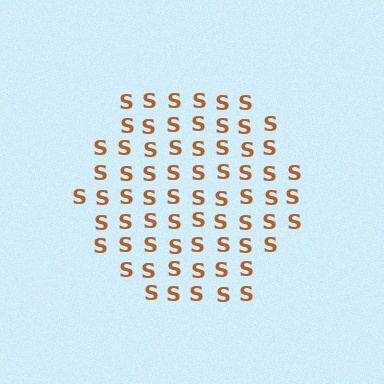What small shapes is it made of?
It is made of small letter S's.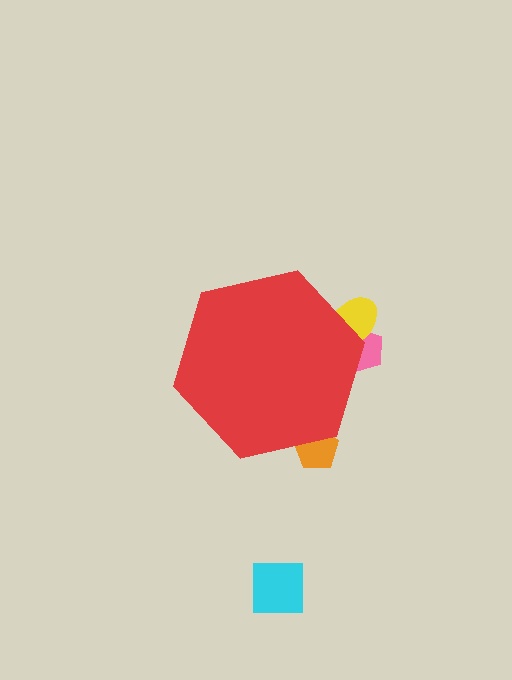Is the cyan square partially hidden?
No, the cyan square is fully visible.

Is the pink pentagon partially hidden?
Yes, the pink pentagon is partially hidden behind the red hexagon.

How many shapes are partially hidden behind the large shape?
3 shapes are partially hidden.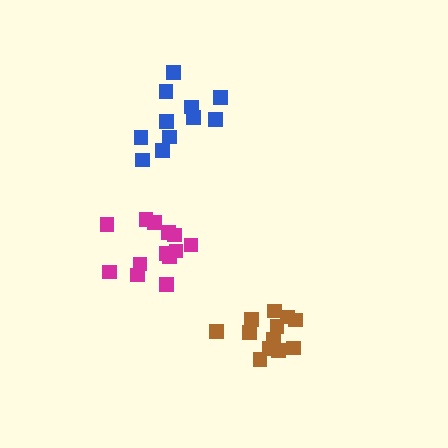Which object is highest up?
The blue cluster is topmost.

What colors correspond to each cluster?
The clusters are colored: blue, magenta, brown.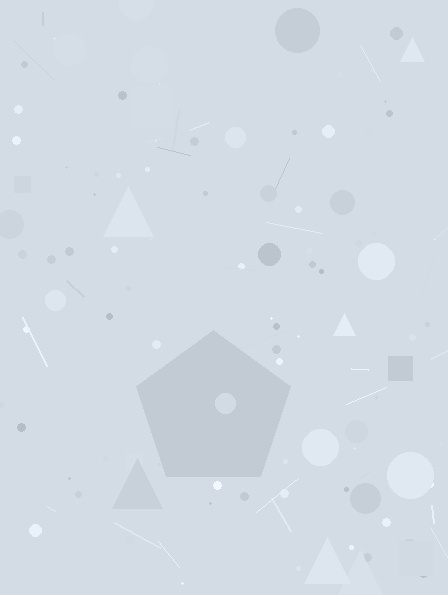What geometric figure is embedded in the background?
A pentagon is embedded in the background.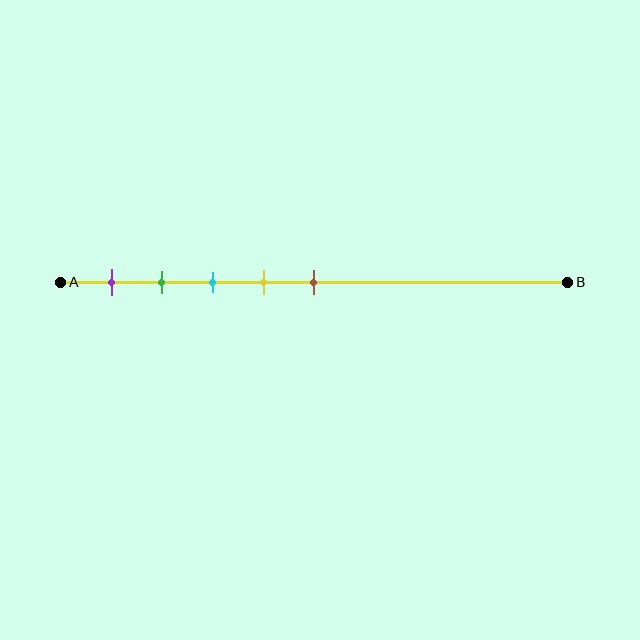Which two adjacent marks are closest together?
The green and cyan marks are the closest adjacent pair.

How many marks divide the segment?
There are 5 marks dividing the segment.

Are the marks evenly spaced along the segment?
Yes, the marks are approximately evenly spaced.